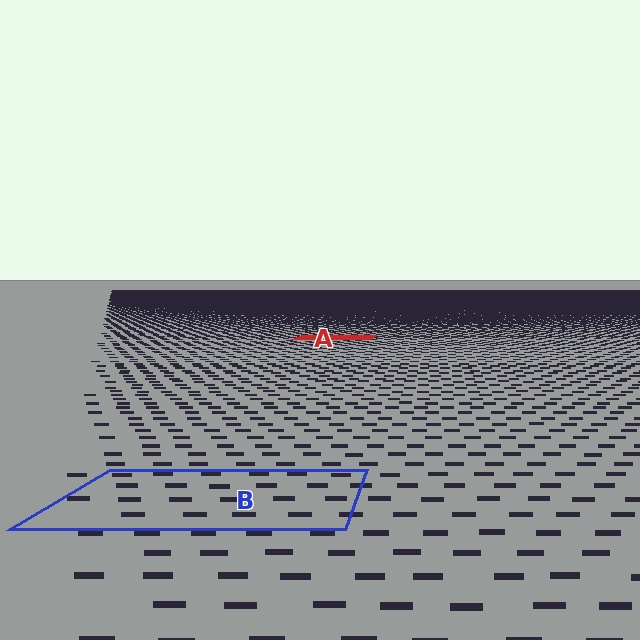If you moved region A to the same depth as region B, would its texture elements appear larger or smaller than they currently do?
They would appear larger. At a closer depth, the same texture elements are projected at a bigger on-screen size.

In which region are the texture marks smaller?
The texture marks are smaller in region A, because it is farther away.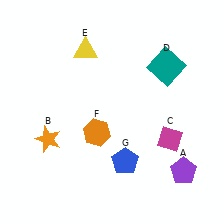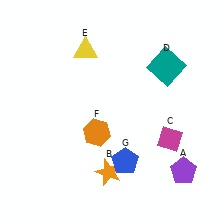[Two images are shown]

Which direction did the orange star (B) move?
The orange star (B) moved right.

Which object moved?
The orange star (B) moved right.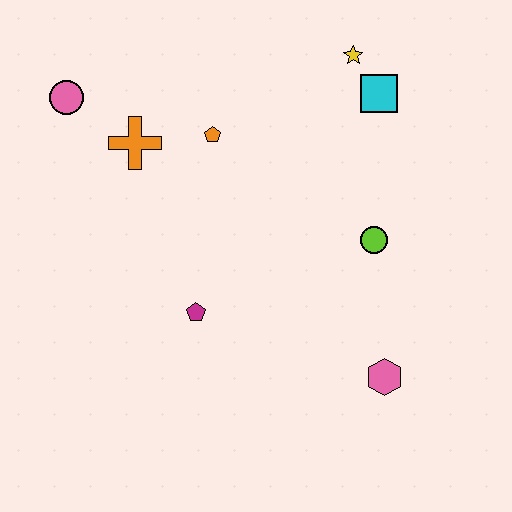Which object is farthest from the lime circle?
The pink circle is farthest from the lime circle.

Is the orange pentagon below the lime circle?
No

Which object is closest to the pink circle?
The orange cross is closest to the pink circle.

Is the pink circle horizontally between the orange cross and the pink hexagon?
No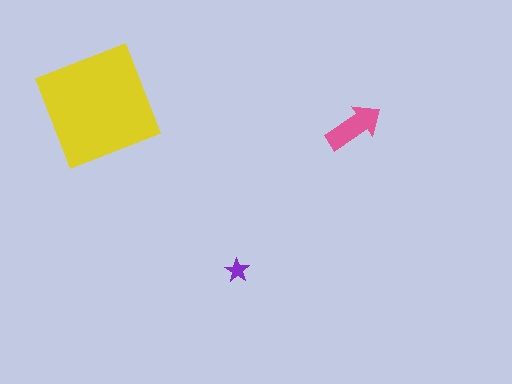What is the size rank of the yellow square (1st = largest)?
1st.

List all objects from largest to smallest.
The yellow square, the pink arrow, the purple star.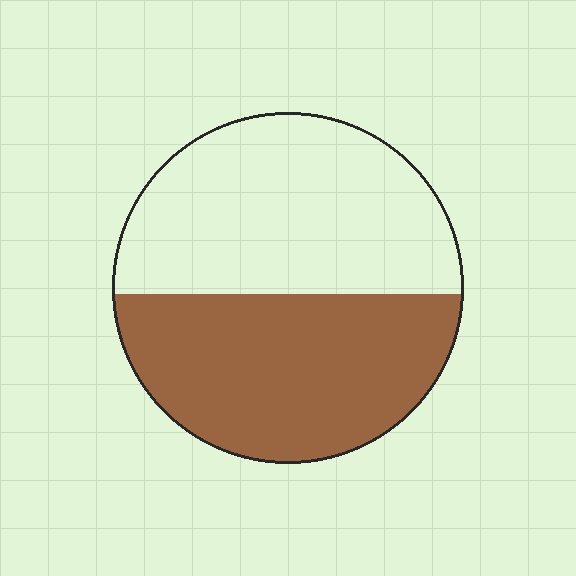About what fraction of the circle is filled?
About one half (1/2).